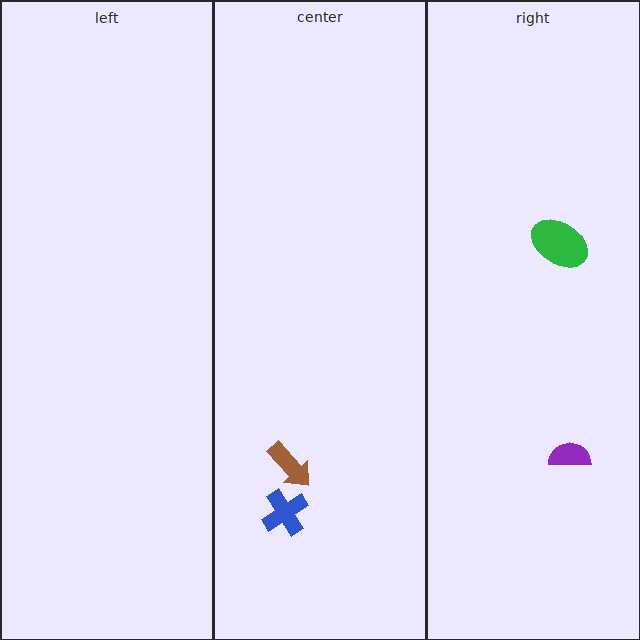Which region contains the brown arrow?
The center region.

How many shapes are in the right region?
2.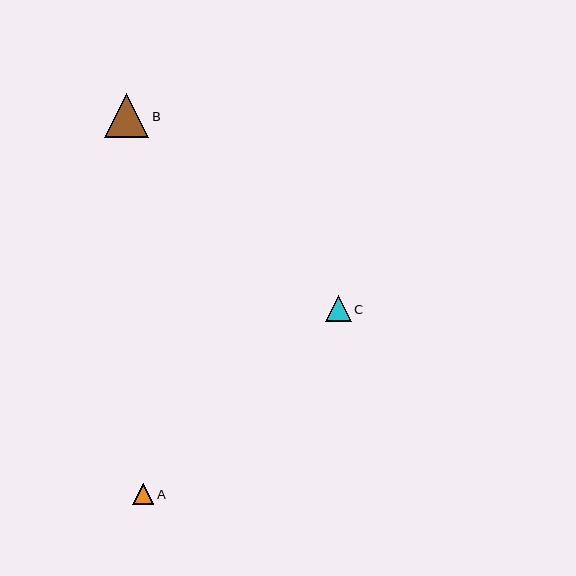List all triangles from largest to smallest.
From largest to smallest: B, C, A.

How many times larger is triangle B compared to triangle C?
Triangle B is approximately 1.7 times the size of triangle C.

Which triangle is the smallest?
Triangle A is the smallest with a size of approximately 21 pixels.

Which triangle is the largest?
Triangle B is the largest with a size of approximately 44 pixels.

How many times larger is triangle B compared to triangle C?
Triangle B is approximately 1.7 times the size of triangle C.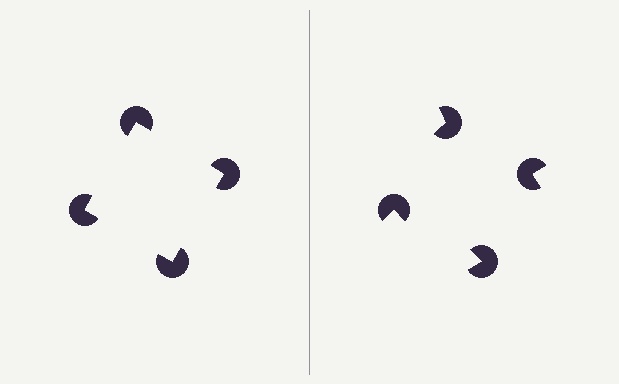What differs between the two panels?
The pac-man discs are positioned identically on both sides; only the wedge orientations differ. On the left they align to a square; on the right they are misaligned.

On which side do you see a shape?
An illusory square appears on the left side. On the right side the wedge cuts are rotated, so no coherent shape forms.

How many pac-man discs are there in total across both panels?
8 — 4 on each side.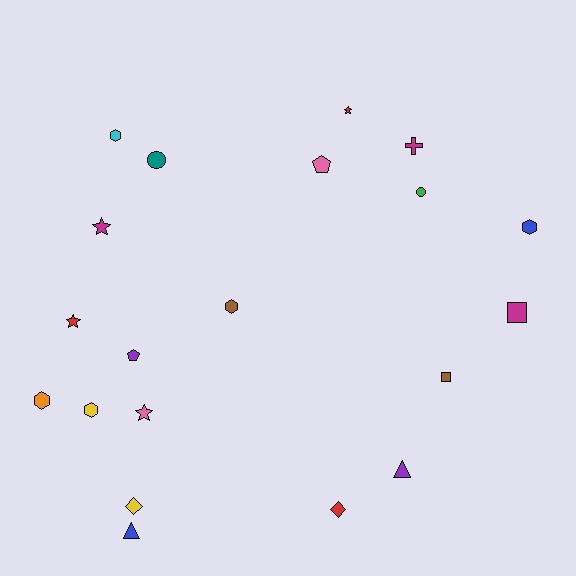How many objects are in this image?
There are 20 objects.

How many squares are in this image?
There are 2 squares.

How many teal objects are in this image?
There is 1 teal object.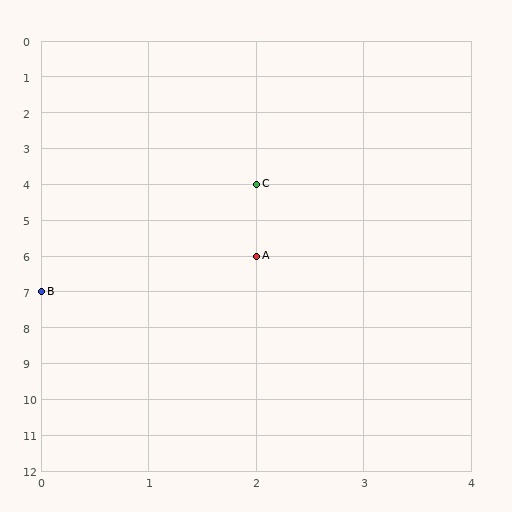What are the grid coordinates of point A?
Point A is at grid coordinates (2, 6).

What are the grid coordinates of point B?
Point B is at grid coordinates (0, 7).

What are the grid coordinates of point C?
Point C is at grid coordinates (2, 4).